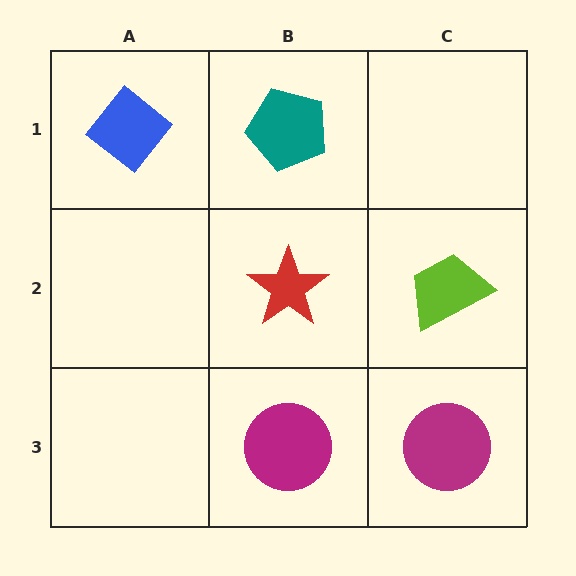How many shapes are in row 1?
2 shapes.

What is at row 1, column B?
A teal pentagon.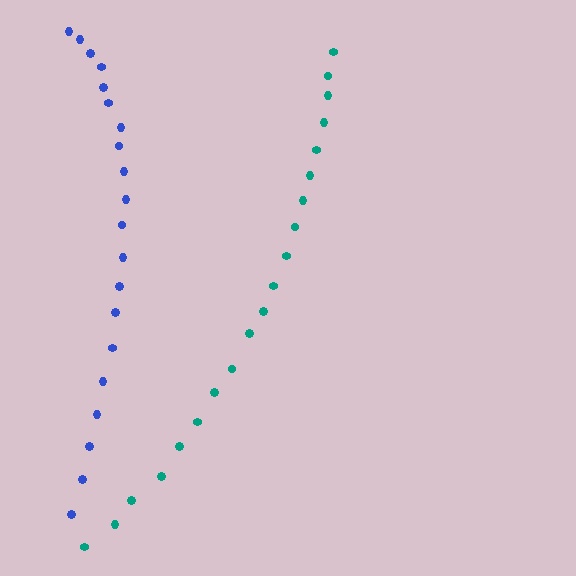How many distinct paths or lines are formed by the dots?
There are 2 distinct paths.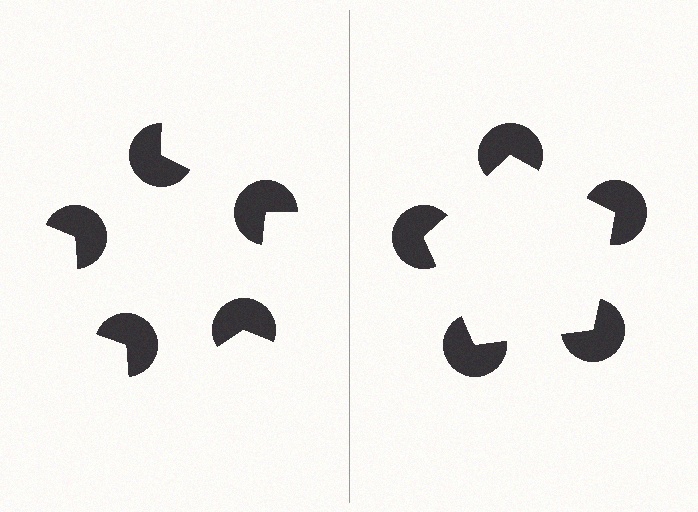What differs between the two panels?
The pac-man discs are positioned identically on both sides; only the wedge orientations differ. On the right they align to a pentagon; on the left they are misaligned.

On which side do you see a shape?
An illusory pentagon appears on the right side. On the left side the wedge cuts are rotated, so no coherent shape forms.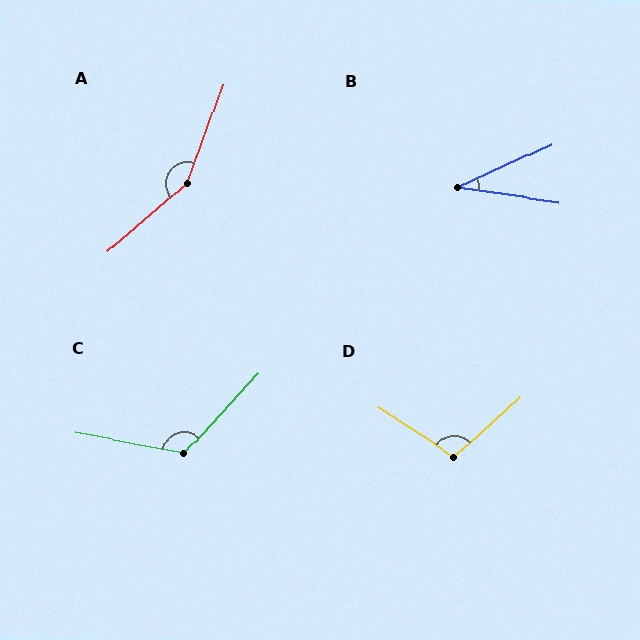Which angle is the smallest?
B, at approximately 33 degrees.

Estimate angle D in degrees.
Approximately 105 degrees.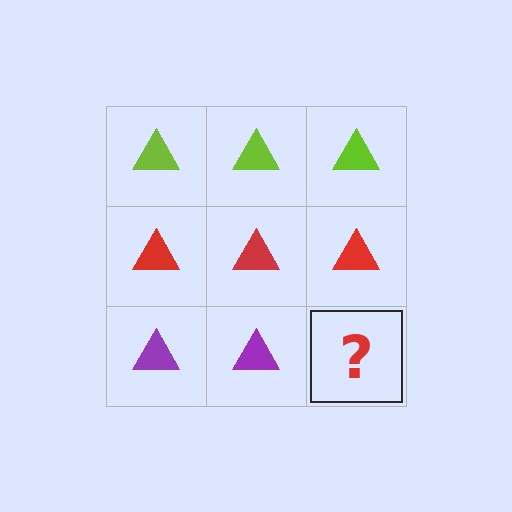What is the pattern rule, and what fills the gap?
The rule is that each row has a consistent color. The gap should be filled with a purple triangle.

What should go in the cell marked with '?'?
The missing cell should contain a purple triangle.